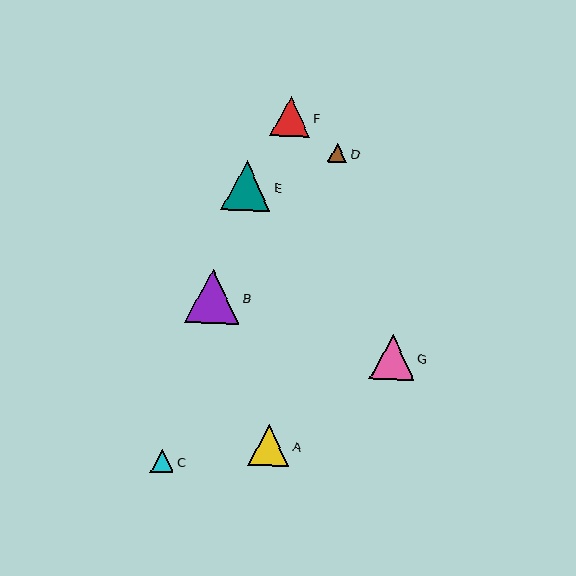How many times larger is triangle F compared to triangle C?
Triangle F is approximately 1.7 times the size of triangle C.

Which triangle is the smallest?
Triangle D is the smallest with a size of approximately 19 pixels.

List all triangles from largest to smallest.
From largest to smallest: B, E, G, A, F, C, D.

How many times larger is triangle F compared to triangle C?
Triangle F is approximately 1.7 times the size of triangle C.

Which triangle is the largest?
Triangle B is the largest with a size of approximately 54 pixels.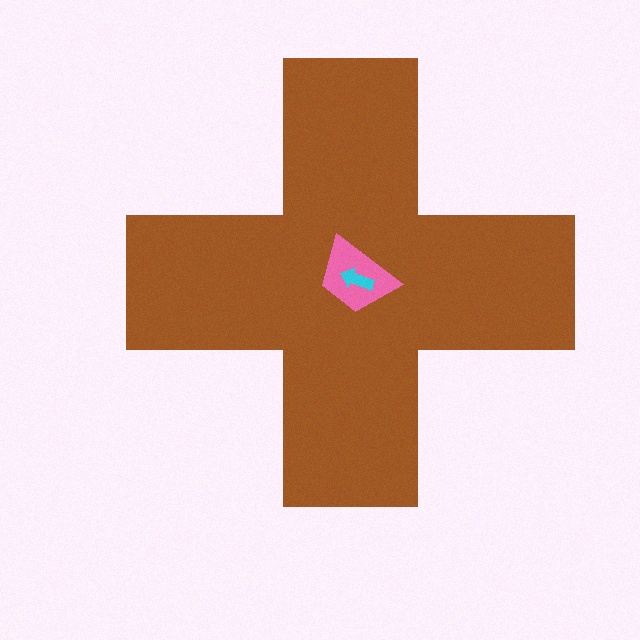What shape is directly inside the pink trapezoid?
The cyan arrow.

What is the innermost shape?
The cyan arrow.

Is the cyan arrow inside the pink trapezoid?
Yes.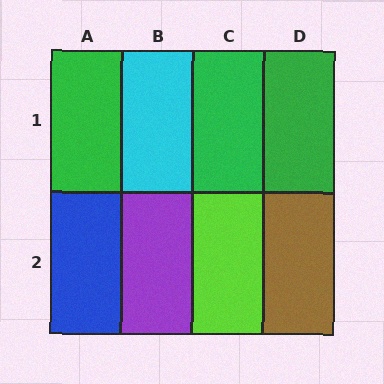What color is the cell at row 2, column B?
Purple.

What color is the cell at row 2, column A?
Blue.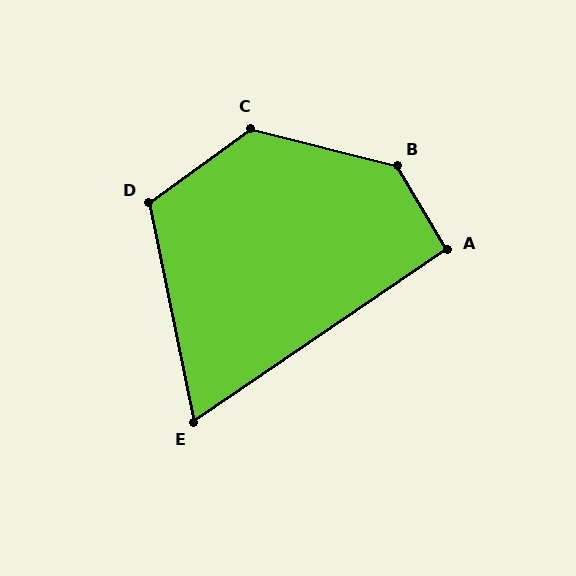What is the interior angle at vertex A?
Approximately 93 degrees (approximately right).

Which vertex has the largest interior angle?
B, at approximately 135 degrees.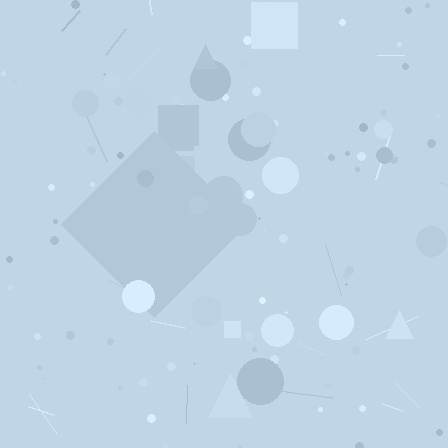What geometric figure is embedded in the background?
A diamond is embedded in the background.